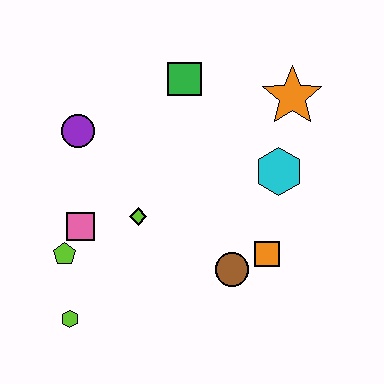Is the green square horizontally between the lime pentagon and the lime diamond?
No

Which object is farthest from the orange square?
The purple circle is farthest from the orange square.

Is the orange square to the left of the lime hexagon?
No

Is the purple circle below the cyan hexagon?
No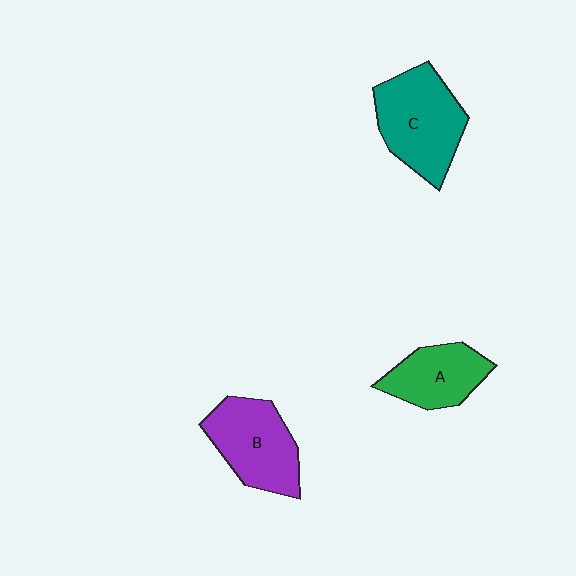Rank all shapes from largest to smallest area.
From largest to smallest: C (teal), B (purple), A (green).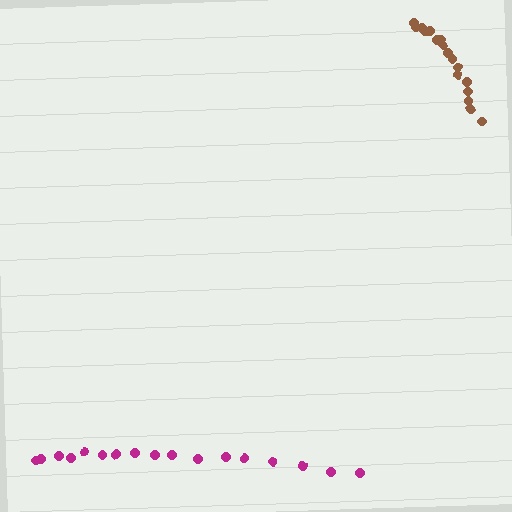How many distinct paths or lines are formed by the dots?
There are 2 distinct paths.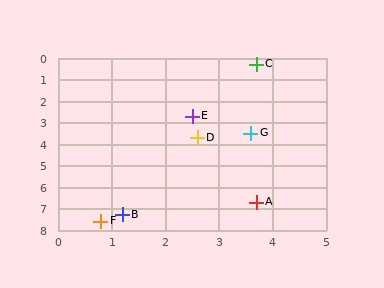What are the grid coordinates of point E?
Point E is at approximately (2.5, 2.7).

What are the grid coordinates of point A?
Point A is at approximately (3.7, 6.7).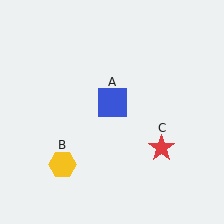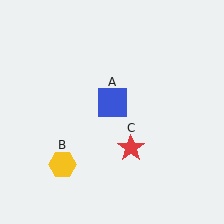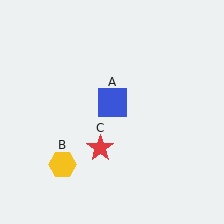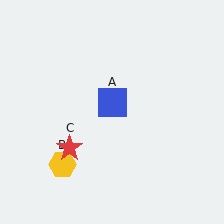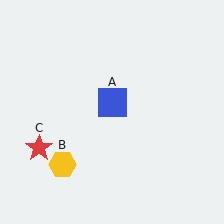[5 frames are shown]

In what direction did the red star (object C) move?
The red star (object C) moved left.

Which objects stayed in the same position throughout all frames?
Blue square (object A) and yellow hexagon (object B) remained stationary.